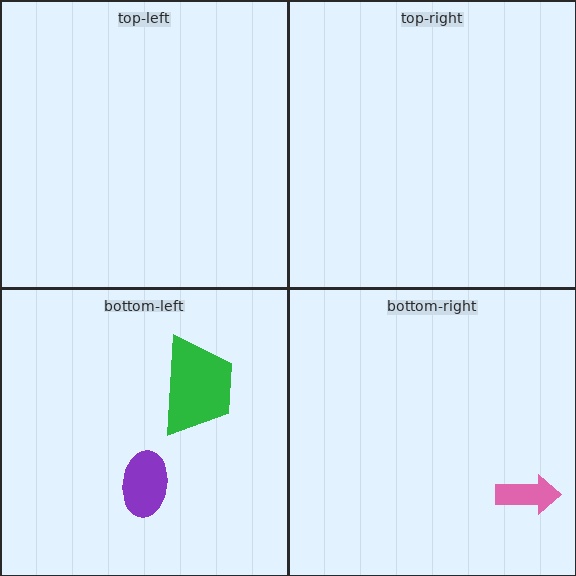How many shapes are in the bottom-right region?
1.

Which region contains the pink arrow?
The bottom-right region.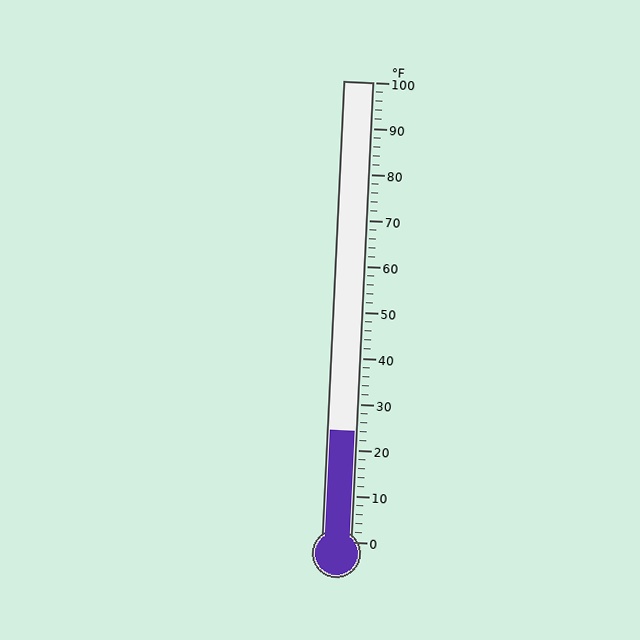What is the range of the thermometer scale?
The thermometer scale ranges from 0°F to 100°F.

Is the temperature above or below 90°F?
The temperature is below 90°F.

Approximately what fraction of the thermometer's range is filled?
The thermometer is filled to approximately 25% of its range.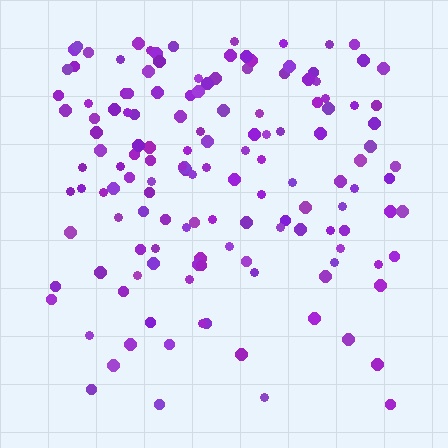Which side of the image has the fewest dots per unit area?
The bottom.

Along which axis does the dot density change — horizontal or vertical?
Vertical.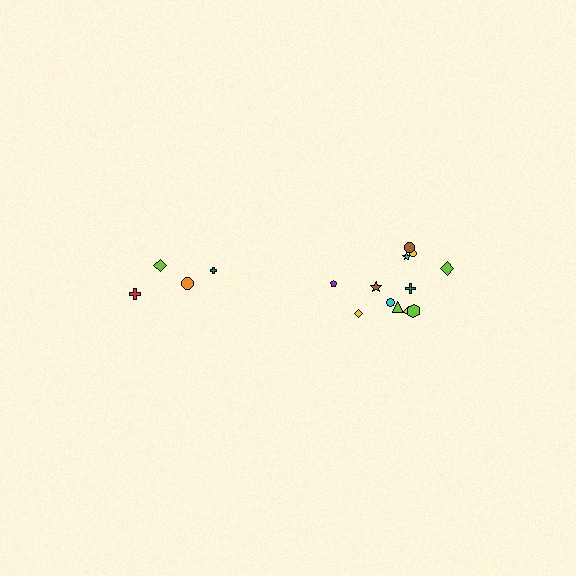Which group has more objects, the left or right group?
The right group.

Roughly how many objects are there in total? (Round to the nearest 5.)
Roughly 15 objects in total.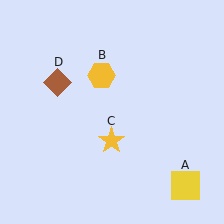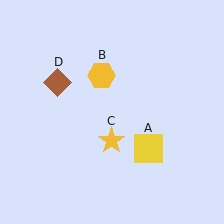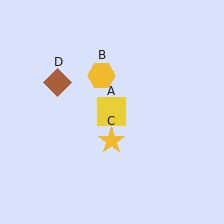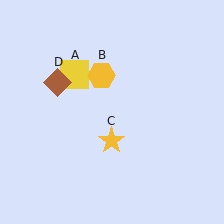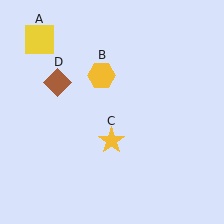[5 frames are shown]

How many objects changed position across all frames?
1 object changed position: yellow square (object A).